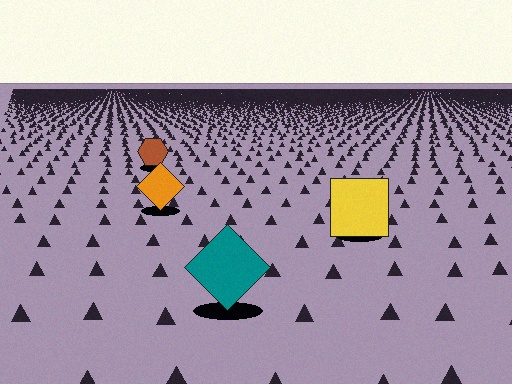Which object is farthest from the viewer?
The brown hexagon is farthest from the viewer. It appears smaller and the ground texture around it is denser.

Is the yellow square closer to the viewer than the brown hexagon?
Yes. The yellow square is closer — you can tell from the texture gradient: the ground texture is coarser near it.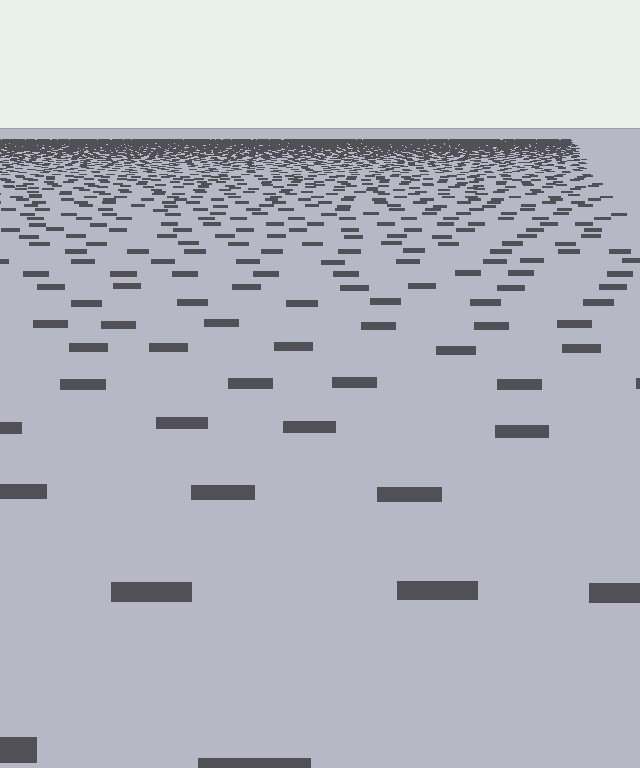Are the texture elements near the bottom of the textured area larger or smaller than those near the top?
Larger. Near the bottom, elements are closer to the viewer and appear at a bigger on-screen size.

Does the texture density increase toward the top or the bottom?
Density increases toward the top.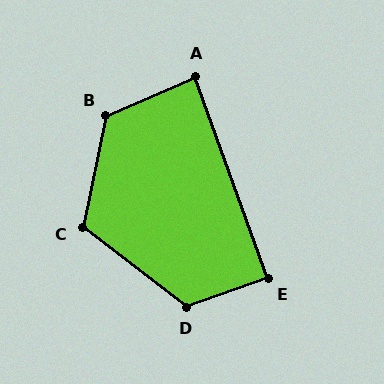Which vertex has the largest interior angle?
B, at approximately 125 degrees.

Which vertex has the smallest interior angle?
A, at approximately 86 degrees.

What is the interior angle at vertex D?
Approximately 123 degrees (obtuse).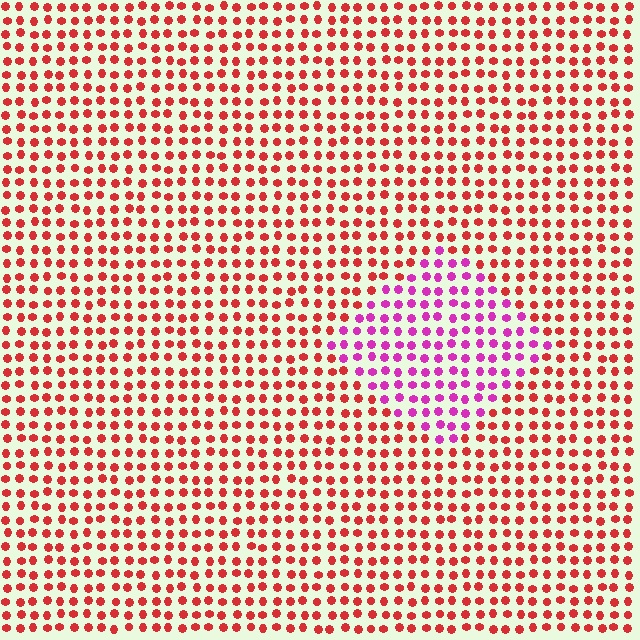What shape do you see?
I see a diamond.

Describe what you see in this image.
The image is filled with small red elements in a uniform arrangement. A diamond-shaped region is visible where the elements are tinted to a slightly different hue, forming a subtle color boundary.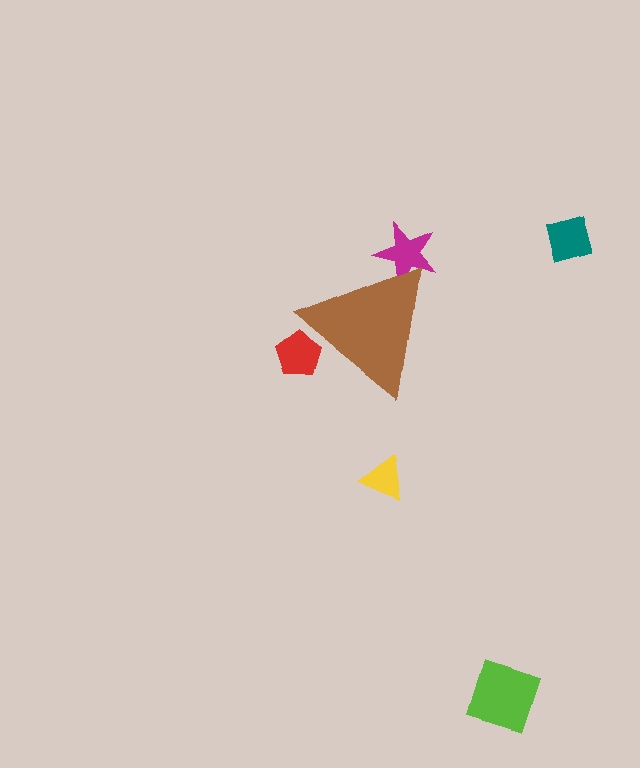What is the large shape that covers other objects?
A brown triangle.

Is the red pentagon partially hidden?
Yes, the red pentagon is partially hidden behind the brown triangle.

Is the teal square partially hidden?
No, the teal square is fully visible.